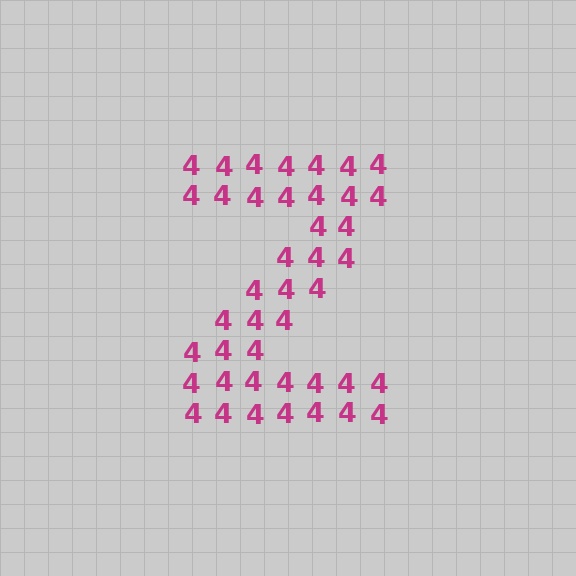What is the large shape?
The large shape is the letter Z.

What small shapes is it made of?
It is made of small digit 4's.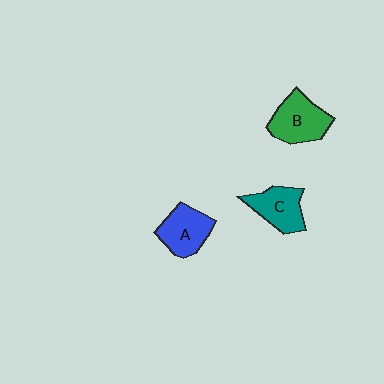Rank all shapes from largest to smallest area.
From largest to smallest: B (green), A (blue), C (teal).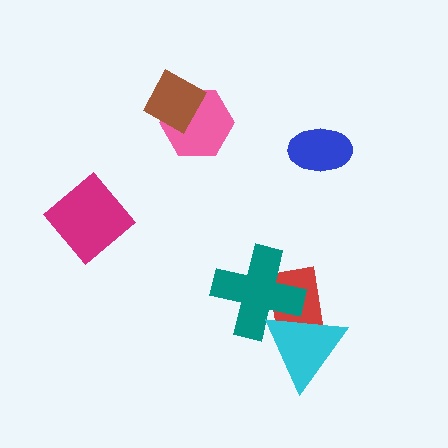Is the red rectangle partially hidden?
Yes, it is partially covered by another shape.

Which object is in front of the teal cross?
The cyan triangle is in front of the teal cross.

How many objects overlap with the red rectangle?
2 objects overlap with the red rectangle.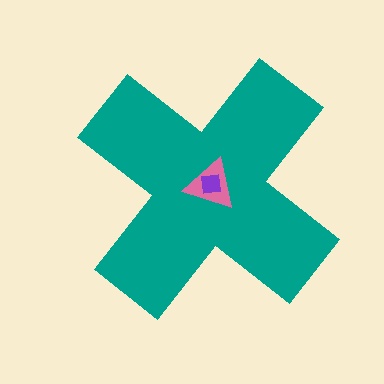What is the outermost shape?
The teal cross.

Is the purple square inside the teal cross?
Yes.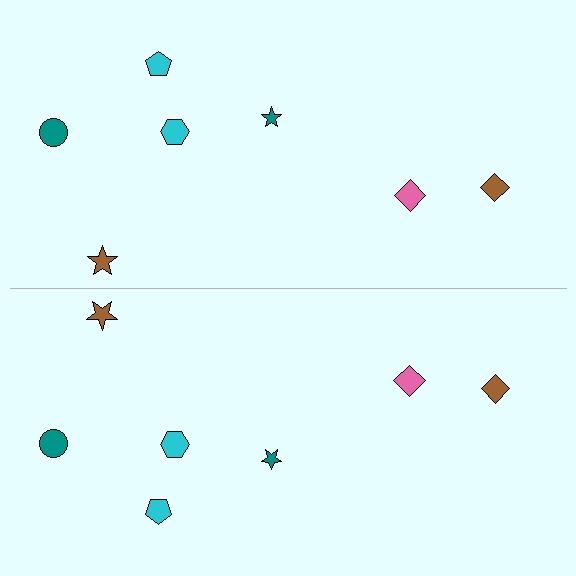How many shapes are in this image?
There are 14 shapes in this image.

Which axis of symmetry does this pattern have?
The pattern has a horizontal axis of symmetry running through the center of the image.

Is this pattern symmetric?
Yes, this pattern has bilateral (reflection) symmetry.